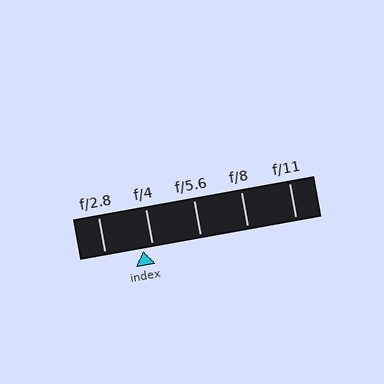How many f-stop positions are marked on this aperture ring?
There are 5 f-stop positions marked.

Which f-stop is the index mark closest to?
The index mark is closest to f/4.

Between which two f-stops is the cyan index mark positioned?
The index mark is between f/2.8 and f/4.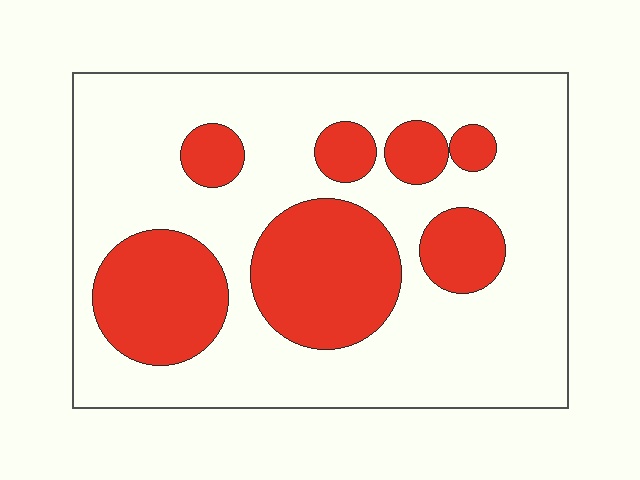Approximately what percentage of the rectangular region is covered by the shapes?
Approximately 30%.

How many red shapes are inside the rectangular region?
7.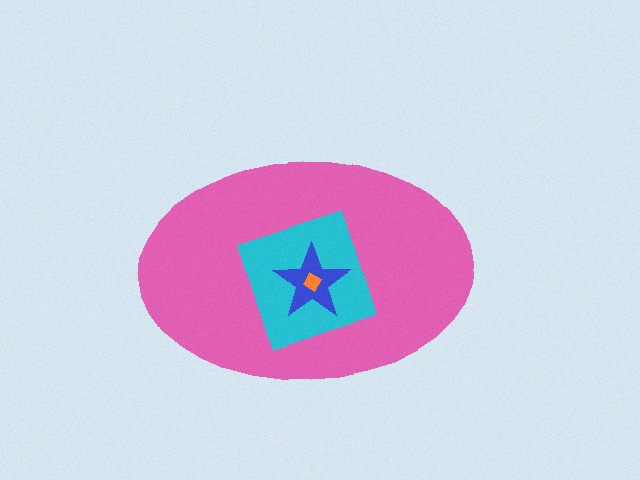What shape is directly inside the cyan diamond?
The blue star.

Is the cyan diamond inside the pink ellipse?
Yes.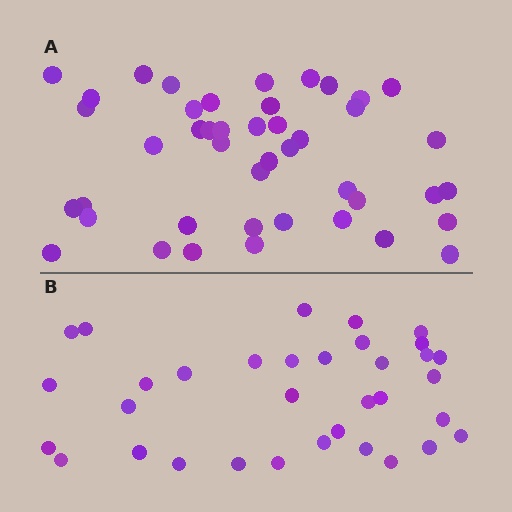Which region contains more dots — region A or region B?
Region A (the top region) has more dots.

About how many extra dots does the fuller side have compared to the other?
Region A has roughly 10 or so more dots than region B.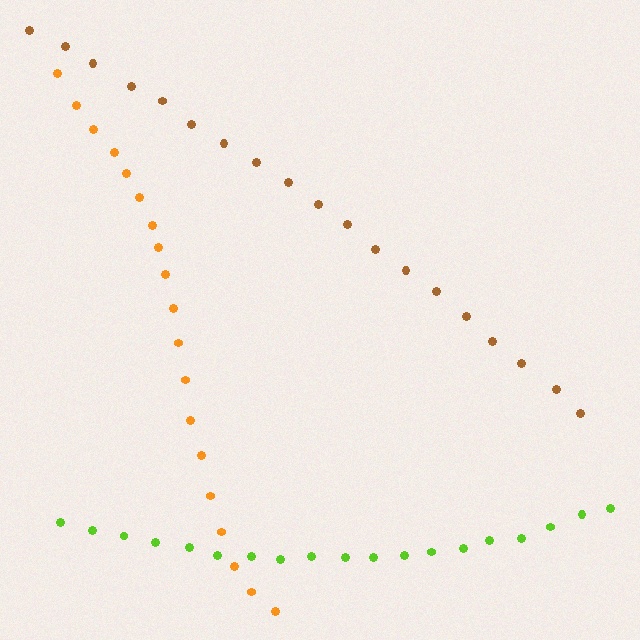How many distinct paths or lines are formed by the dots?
There are 3 distinct paths.